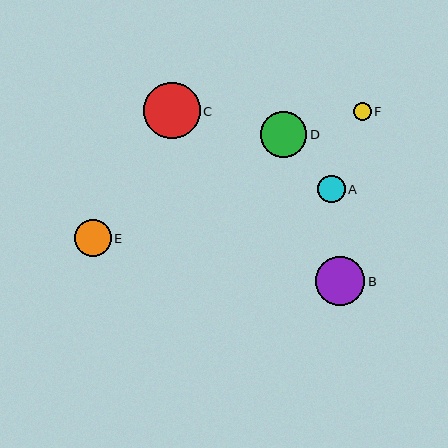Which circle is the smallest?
Circle F is the smallest with a size of approximately 17 pixels.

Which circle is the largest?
Circle C is the largest with a size of approximately 56 pixels.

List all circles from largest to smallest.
From largest to smallest: C, B, D, E, A, F.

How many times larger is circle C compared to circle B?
Circle C is approximately 1.1 times the size of circle B.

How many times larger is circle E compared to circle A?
Circle E is approximately 1.3 times the size of circle A.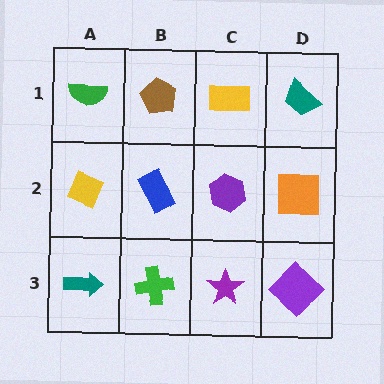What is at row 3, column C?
A purple star.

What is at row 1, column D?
A teal trapezoid.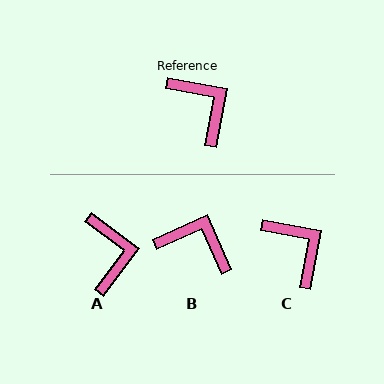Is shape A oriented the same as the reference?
No, it is off by about 26 degrees.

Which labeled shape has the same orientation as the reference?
C.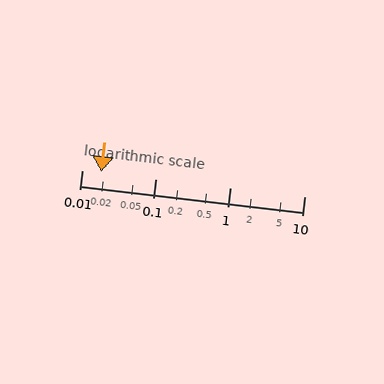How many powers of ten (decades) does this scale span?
The scale spans 3 decades, from 0.01 to 10.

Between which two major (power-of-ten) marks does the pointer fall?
The pointer is between 0.01 and 0.1.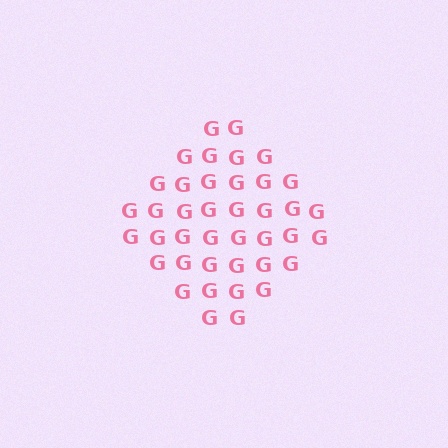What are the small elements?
The small elements are letter G's.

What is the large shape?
The large shape is a diamond.